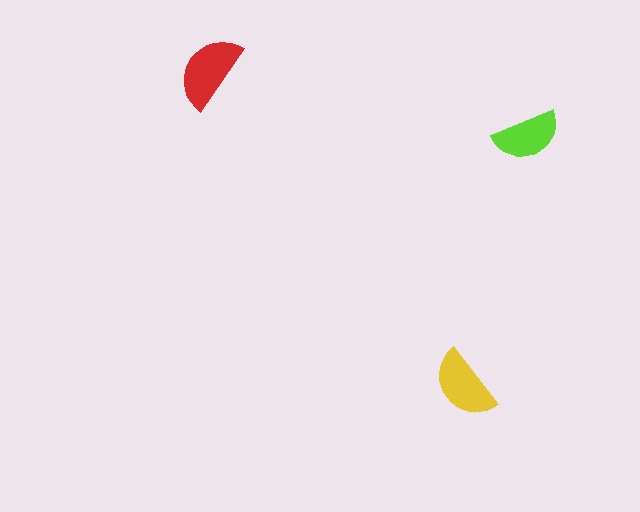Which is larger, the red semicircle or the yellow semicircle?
The red one.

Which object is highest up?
The red semicircle is topmost.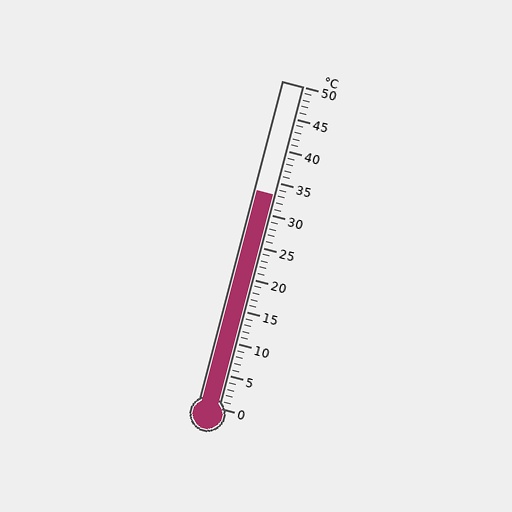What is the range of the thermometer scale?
The thermometer scale ranges from 0°C to 50°C.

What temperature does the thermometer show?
The thermometer shows approximately 33°C.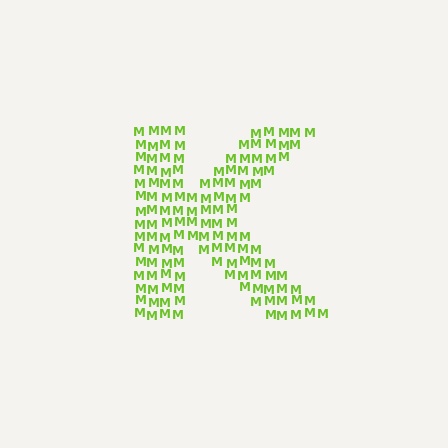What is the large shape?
The large shape is the letter K.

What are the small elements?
The small elements are letter M's.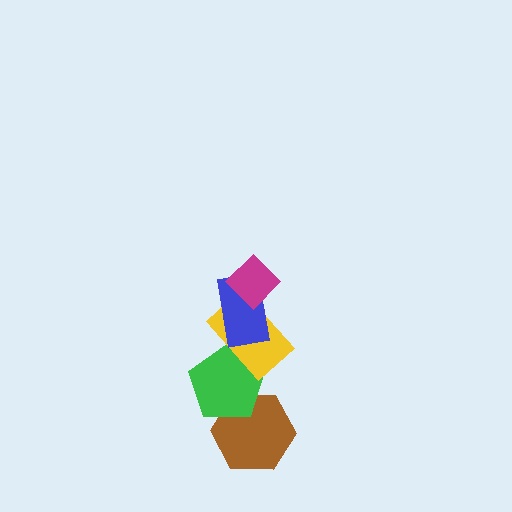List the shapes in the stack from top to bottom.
From top to bottom: the magenta diamond, the blue rectangle, the yellow rectangle, the green pentagon, the brown hexagon.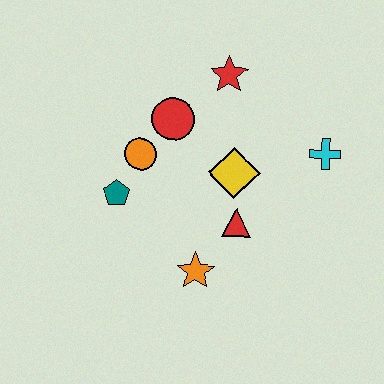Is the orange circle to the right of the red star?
No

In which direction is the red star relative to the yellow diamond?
The red star is above the yellow diamond.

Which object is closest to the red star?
The red circle is closest to the red star.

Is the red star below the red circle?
No